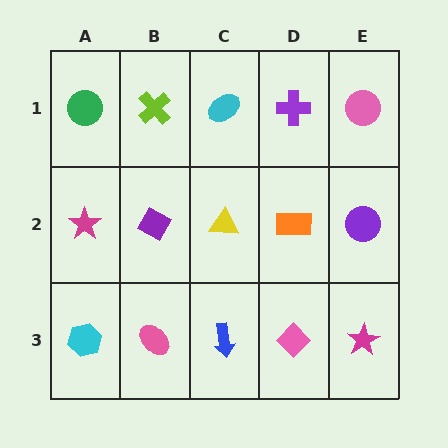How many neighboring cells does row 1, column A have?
2.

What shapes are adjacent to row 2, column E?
A pink circle (row 1, column E), a magenta star (row 3, column E), an orange rectangle (row 2, column D).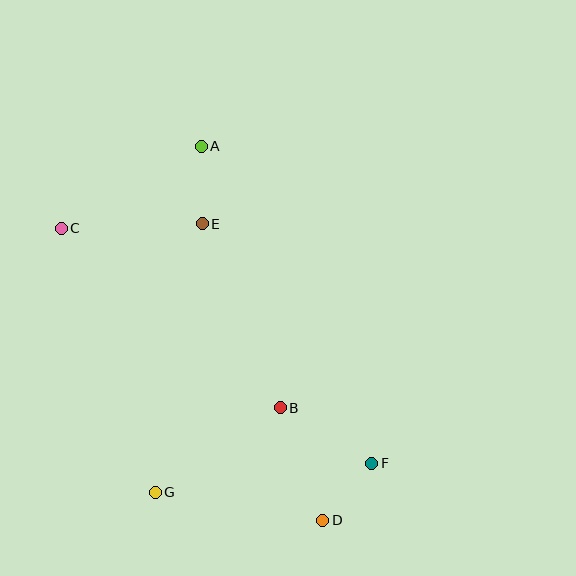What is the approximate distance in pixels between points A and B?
The distance between A and B is approximately 273 pixels.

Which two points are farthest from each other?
Points A and D are farthest from each other.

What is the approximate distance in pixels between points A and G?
The distance between A and G is approximately 349 pixels.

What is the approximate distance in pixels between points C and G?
The distance between C and G is approximately 280 pixels.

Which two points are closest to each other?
Points D and F are closest to each other.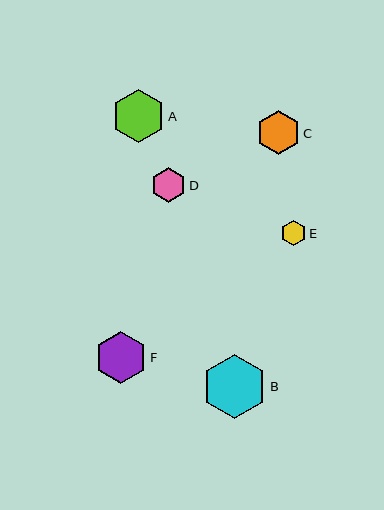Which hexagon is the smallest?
Hexagon E is the smallest with a size of approximately 26 pixels.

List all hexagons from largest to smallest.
From largest to smallest: B, A, F, C, D, E.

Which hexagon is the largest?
Hexagon B is the largest with a size of approximately 65 pixels.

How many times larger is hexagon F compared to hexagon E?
Hexagon F is approximately 2.0 times the size of hexagon E.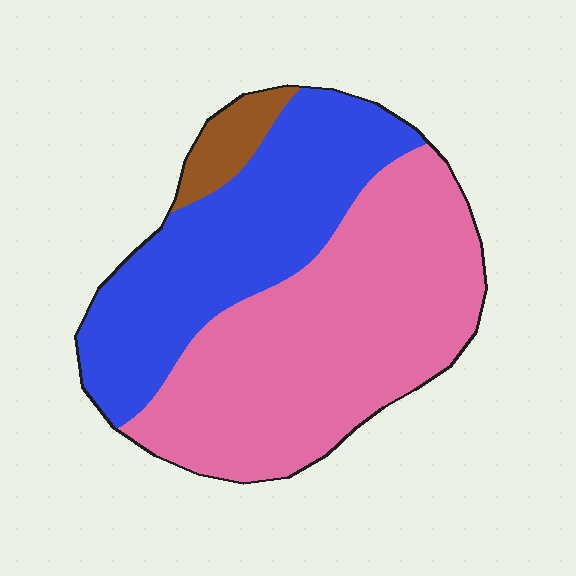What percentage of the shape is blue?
Blue takes up between a quarter and a half of the shape.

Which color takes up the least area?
Brown, at roughly 5%.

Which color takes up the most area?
Pink, at roughly 55%.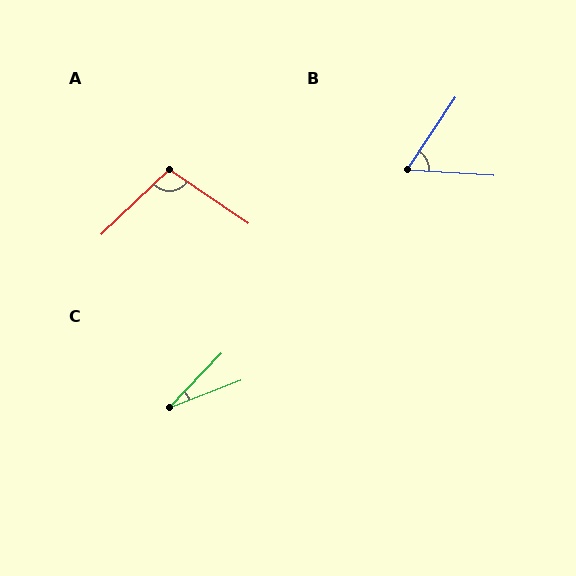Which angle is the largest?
A, at approximately 102 degrees.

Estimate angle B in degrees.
Approximately 60 degrees.